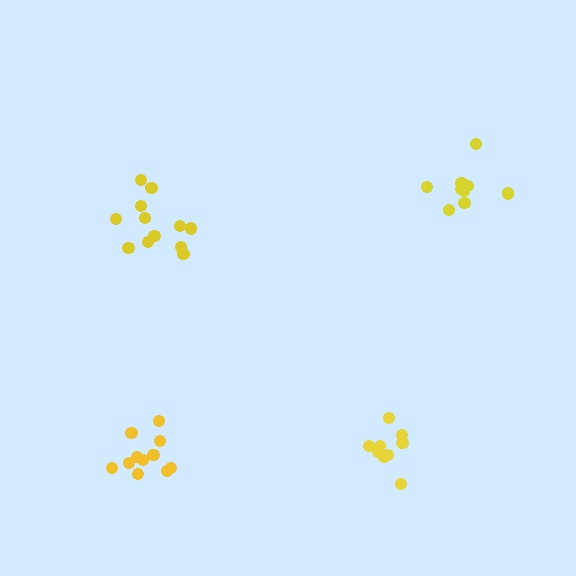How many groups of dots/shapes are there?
There are 4 groups.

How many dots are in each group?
Group 1: 12 dots, Group 2: 10 dots, Group 3: 9 dots, Group 4: 11 dots (42 total).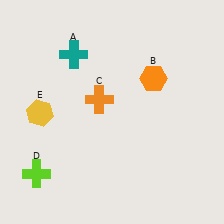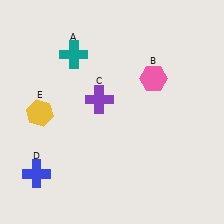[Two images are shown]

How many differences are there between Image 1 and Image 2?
There are 3 differences between the two images.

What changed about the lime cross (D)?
In Image 1, D is lime. In Image 2, it changed to blue.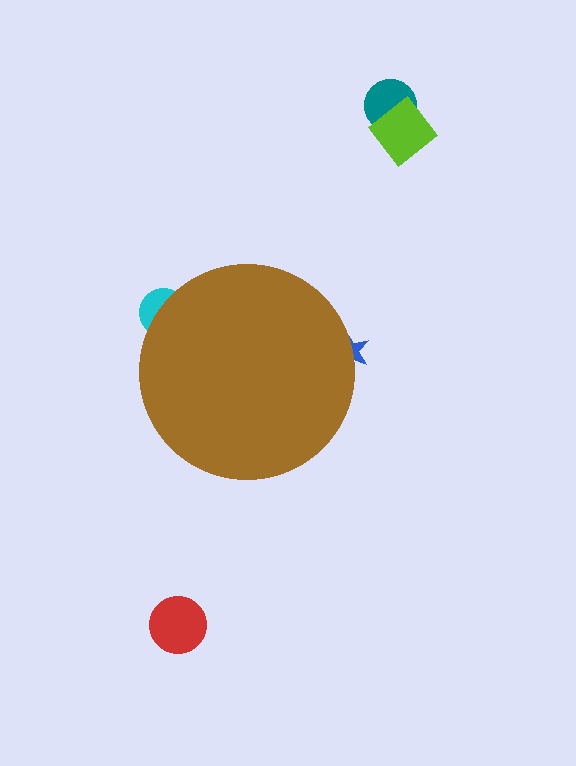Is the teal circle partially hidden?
No, the teal circle is fully visible.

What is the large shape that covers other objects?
A brown circle.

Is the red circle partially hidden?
No, the red circle is fully visible.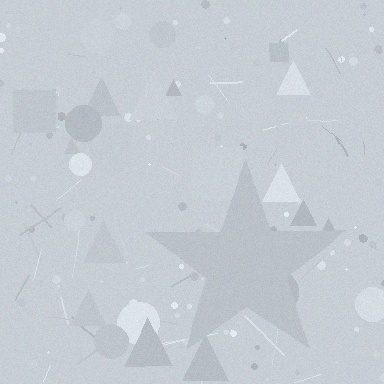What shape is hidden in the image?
A star is hidden in the image.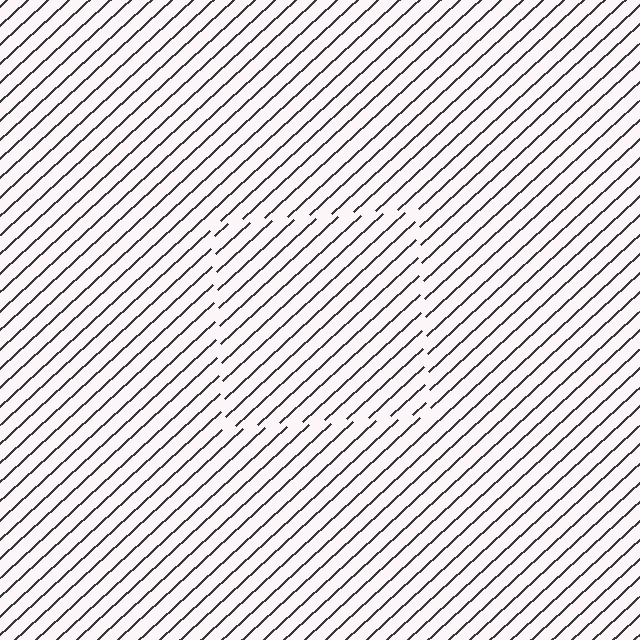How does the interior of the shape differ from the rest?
The interior of the shape contains the same grating, shifted by half a period — the contour is defined by the phase discontinuity where line-ends from the inner and outer gratings abut.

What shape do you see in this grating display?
An illusory square. The interior of the shape contains the same grating, shifted by half a period — the contour is defined by the phase discontinuity where line-ends from the inner and outer gratings abut.